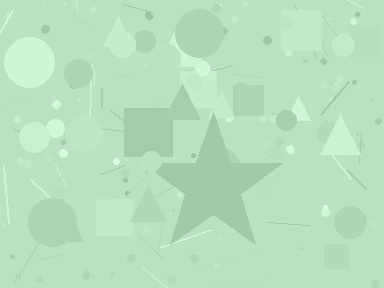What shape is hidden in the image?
A star is hidden in the image.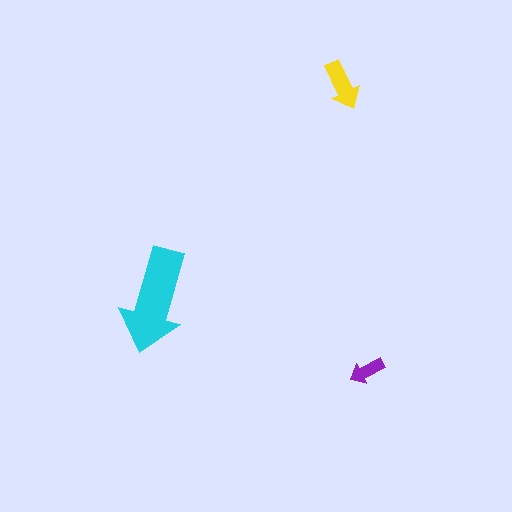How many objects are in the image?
There are 3 objects in the image.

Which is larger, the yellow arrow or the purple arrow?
The yellow one.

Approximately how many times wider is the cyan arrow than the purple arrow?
About 3 times wider.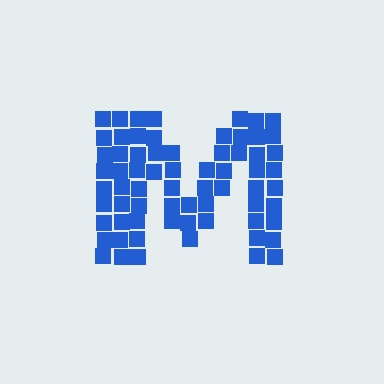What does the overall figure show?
The overall figure shows the letter M.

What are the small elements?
The small elements are squares.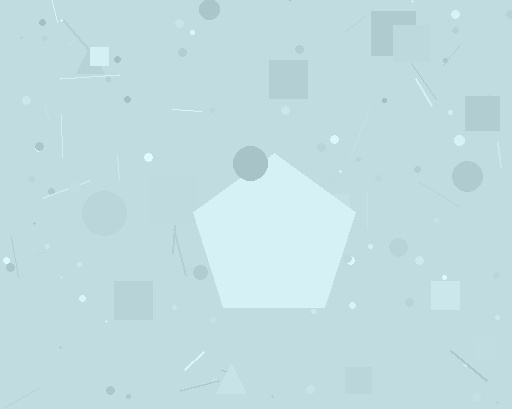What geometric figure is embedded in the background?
A pentagon is embedded in the background.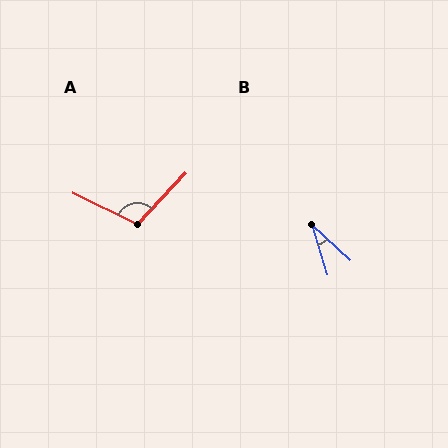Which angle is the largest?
A, at approximately 107 degrees.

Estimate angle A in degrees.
Approximately 107 degrees.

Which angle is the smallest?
B, at approximately 30 degrees.